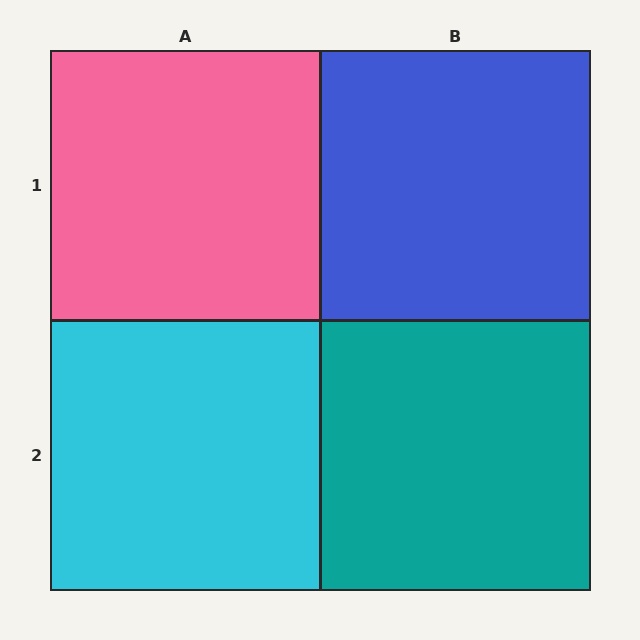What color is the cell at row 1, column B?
Blue.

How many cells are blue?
1 cell is blue.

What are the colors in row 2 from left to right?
Cyan, teal.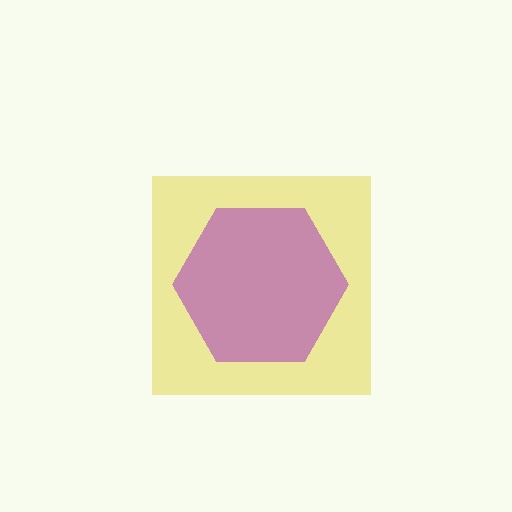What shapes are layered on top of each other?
The layered shapes are: a yellow square, a purple hexagon.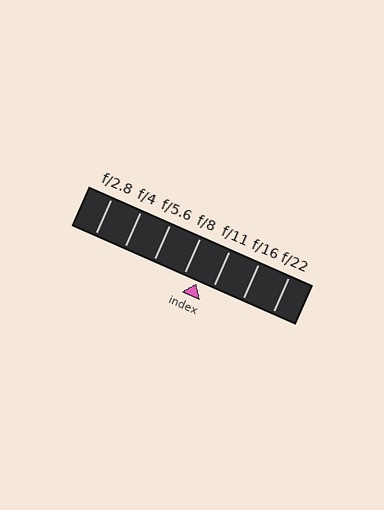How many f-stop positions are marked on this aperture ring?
There are 7 f-stop positions marked.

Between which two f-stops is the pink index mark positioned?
The index mark is between f/8 and f/11.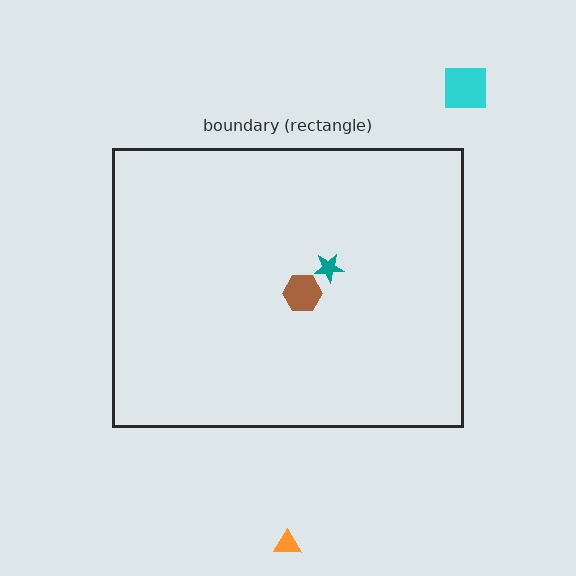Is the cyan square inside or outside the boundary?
Outside.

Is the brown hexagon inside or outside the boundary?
Inside.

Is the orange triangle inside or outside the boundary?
Outside.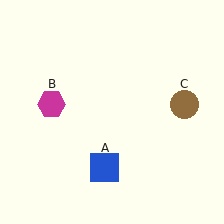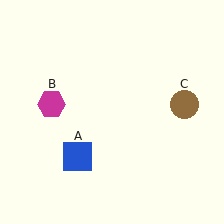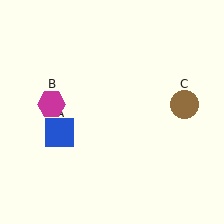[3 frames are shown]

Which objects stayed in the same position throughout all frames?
Magenta hexagon (object B) and brown circle (object C) remained stationary.